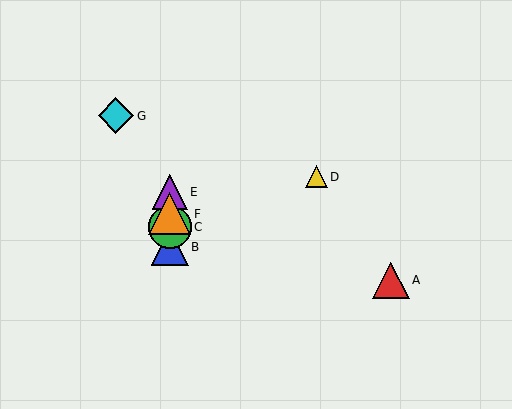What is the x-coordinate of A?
Object A is at x≈391.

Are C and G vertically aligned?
No, C is at x≈170 and G is at x≈116.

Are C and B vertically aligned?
Yes, both are at x≈170.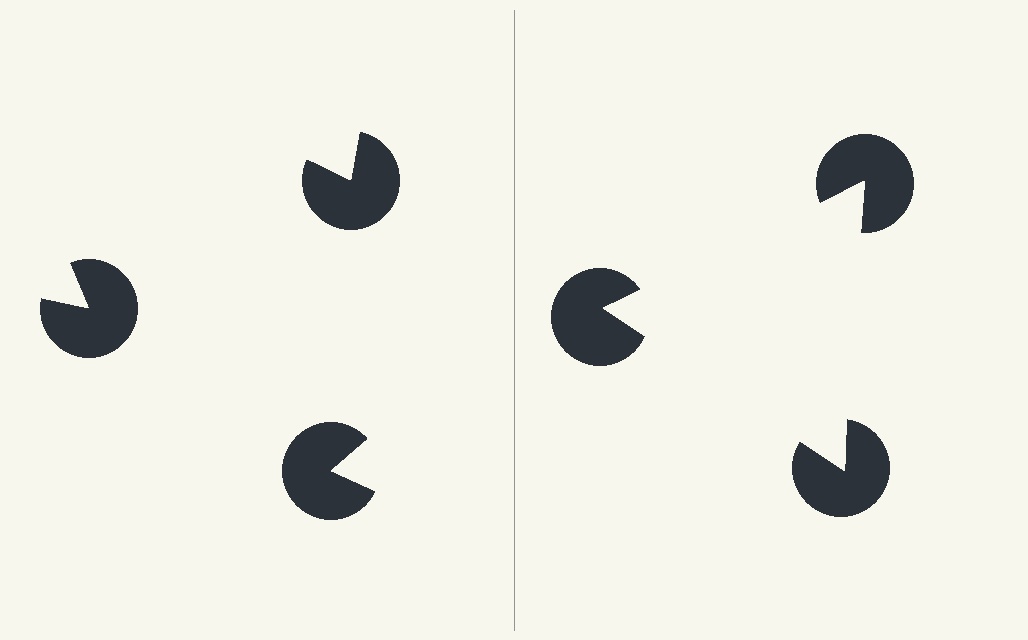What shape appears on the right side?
An illusory triangle.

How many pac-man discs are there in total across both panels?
6 — 3 on each side.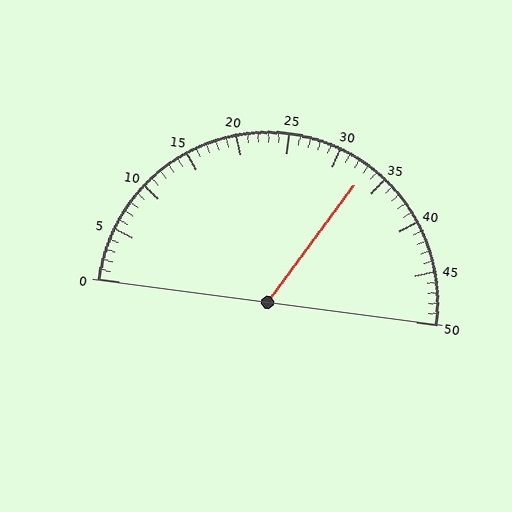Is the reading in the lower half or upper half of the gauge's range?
The reading is in the upper half of the range (0 to 50).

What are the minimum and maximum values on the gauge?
The gauge ranges from 0 to 50.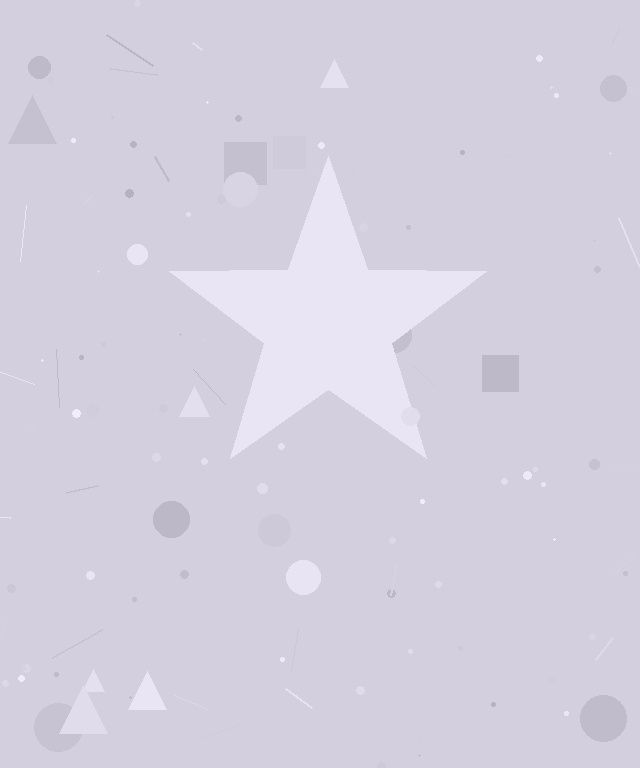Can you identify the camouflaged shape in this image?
The camouflaged shape is a star.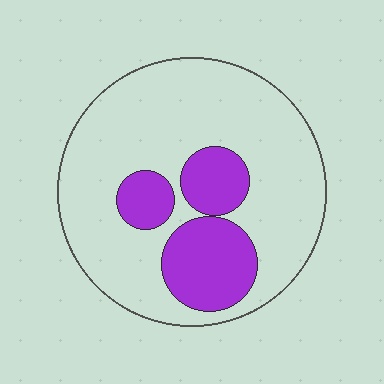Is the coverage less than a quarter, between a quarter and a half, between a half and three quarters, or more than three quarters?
Less than a quarter.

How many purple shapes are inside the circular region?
3.